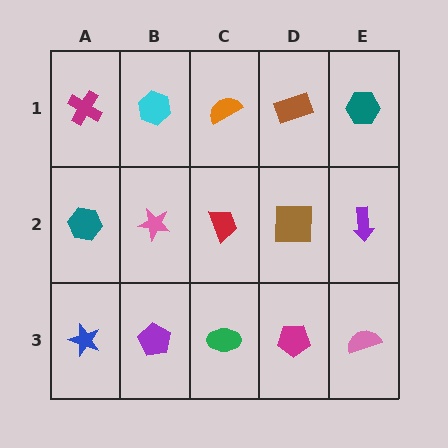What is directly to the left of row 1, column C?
A cyan hexagon.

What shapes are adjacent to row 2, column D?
A brown rectangle (row 1, column D), a magenta pentagon (row 3, column D), a red trapezoid (row 2, column C), a purple arrow (row 2, column E).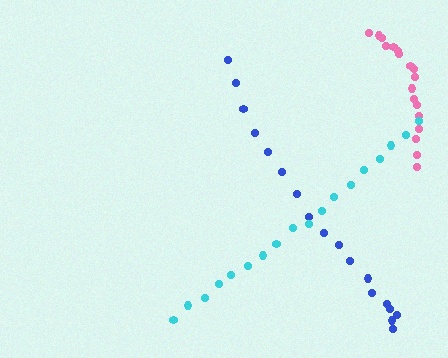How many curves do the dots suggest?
There are 3 distinct paths.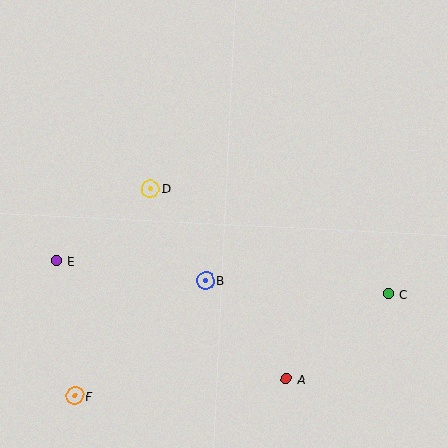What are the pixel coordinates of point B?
Point B is at (205, 280).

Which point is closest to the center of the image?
Point B at (205, 280) is closest to the center.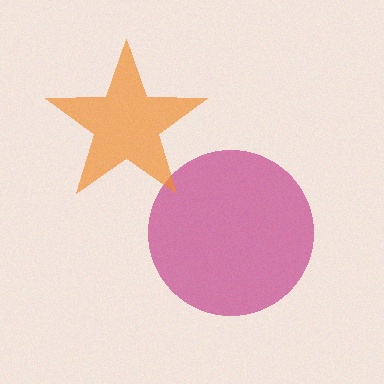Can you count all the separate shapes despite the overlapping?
Yes, there are 2 separate shapes.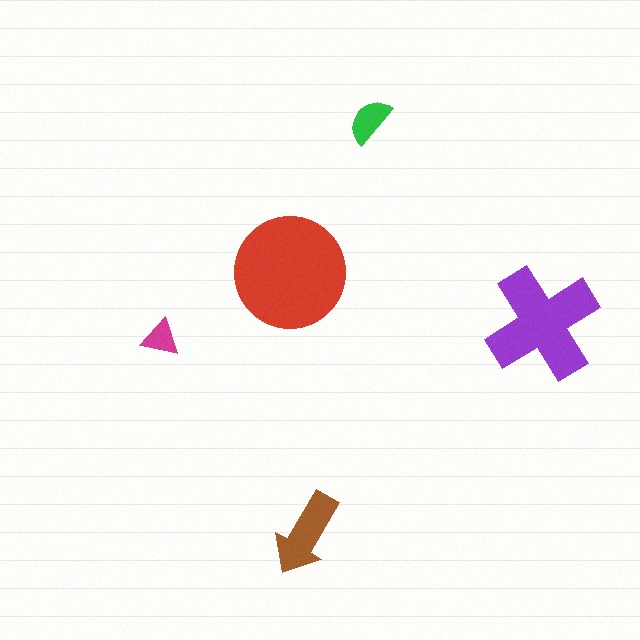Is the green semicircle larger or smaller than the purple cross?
Smaller.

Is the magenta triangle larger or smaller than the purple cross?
Smaller.